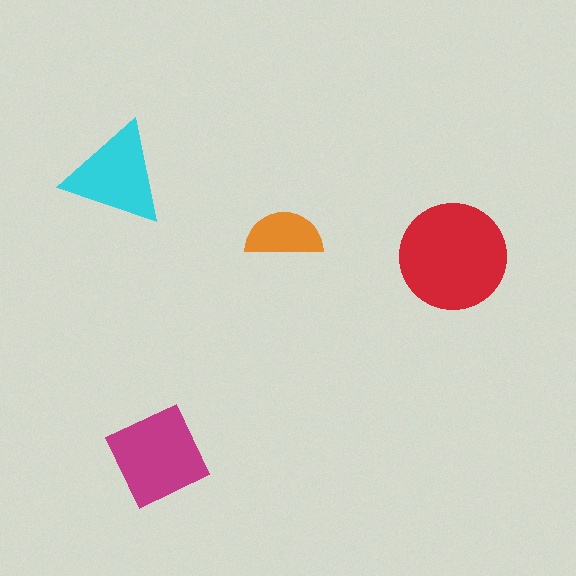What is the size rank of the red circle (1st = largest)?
1st.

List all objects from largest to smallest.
The red circle, the magenta diamond, the cyan triangle, the orange semicircle.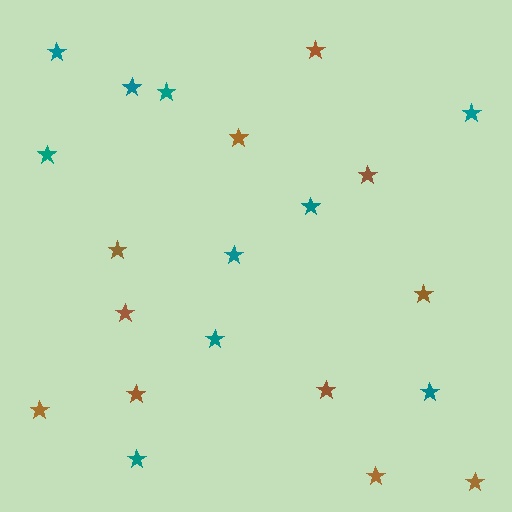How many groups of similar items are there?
There are 2 groups: one group of teal stars (10) and one group of brown stars (11).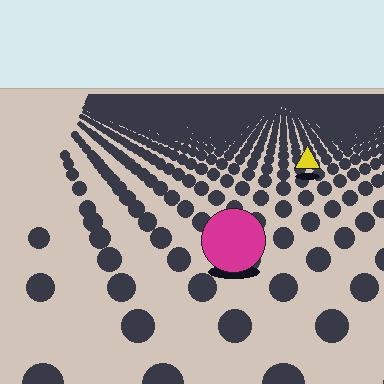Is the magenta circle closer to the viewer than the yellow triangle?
Yes. The magenta circle is closer — you can tell from the texture gradient: the ground texture is coarser near it.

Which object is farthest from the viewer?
The yellow triangle is farthest from the viewer. It appears smaller and the ground texture around it is denser.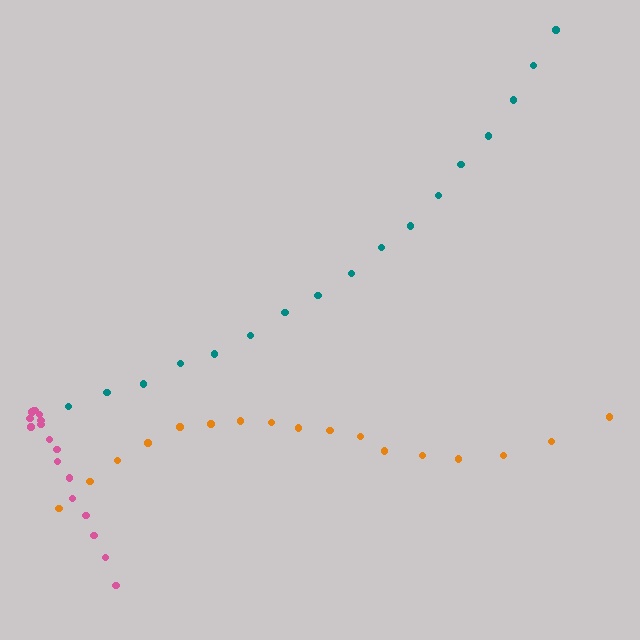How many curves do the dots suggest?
There are 3 distinct paths.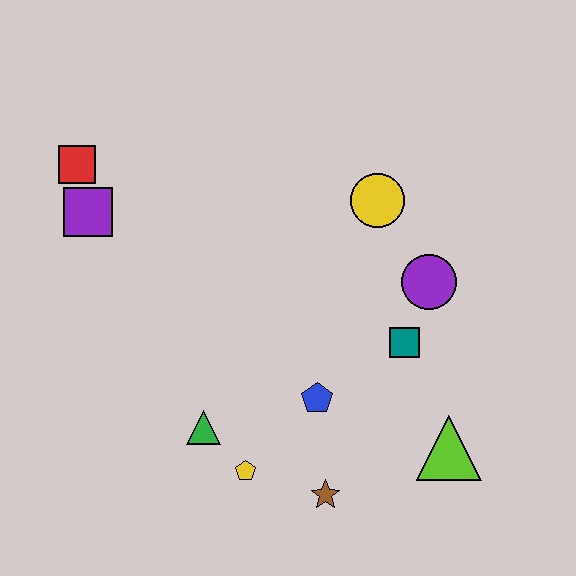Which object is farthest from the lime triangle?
The red square is farthest from the lime triangle.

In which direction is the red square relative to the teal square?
The red square is to the left of the teal square.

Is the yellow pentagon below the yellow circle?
Yes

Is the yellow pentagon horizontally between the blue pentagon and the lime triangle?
No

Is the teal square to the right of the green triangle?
Yes